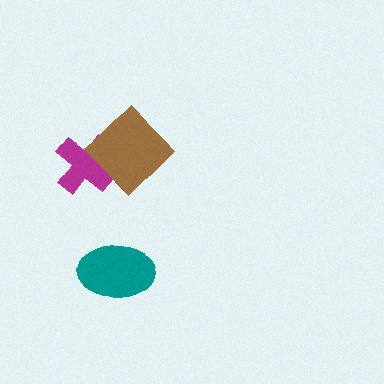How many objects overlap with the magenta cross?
1 object overlaps with the magenta cross.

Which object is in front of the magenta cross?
The brown diamond is in front of the magenta cross.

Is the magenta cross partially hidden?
Yes, it is partially covered by another shape.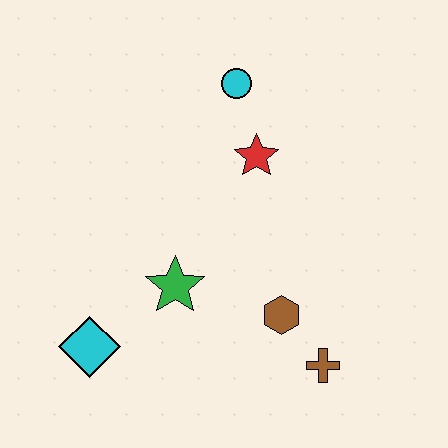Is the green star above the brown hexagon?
Yes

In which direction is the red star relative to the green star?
The red star is above the green star.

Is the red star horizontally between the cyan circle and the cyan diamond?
No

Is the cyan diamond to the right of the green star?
No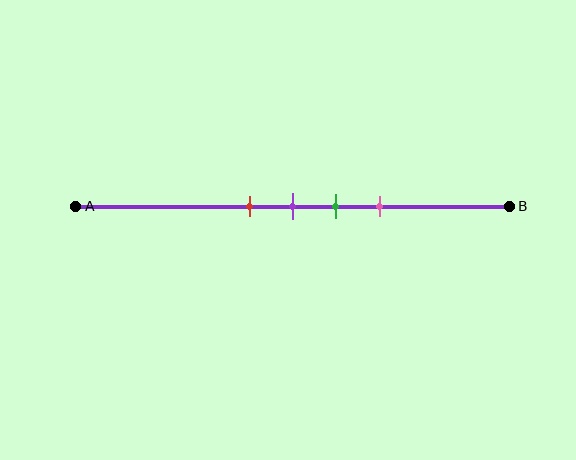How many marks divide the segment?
There are 4 marks dividing the segment.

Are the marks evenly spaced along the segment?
Yes, the marks are approximately evenly spaced.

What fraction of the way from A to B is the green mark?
The green mark is approximately 60% (0.6) of the way from A to B.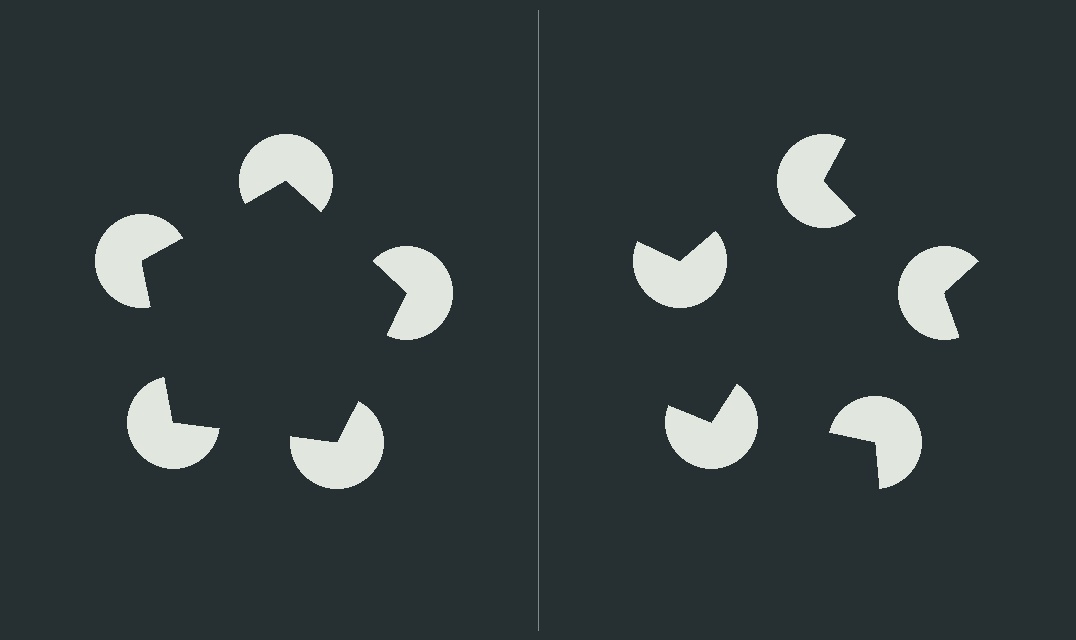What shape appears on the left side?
An illusory pentagon.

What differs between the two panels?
The pac-man discs are positioned identically on both sides; only the wedge orientations differ. On the left they align to a pentagon; on the right they are misaligned.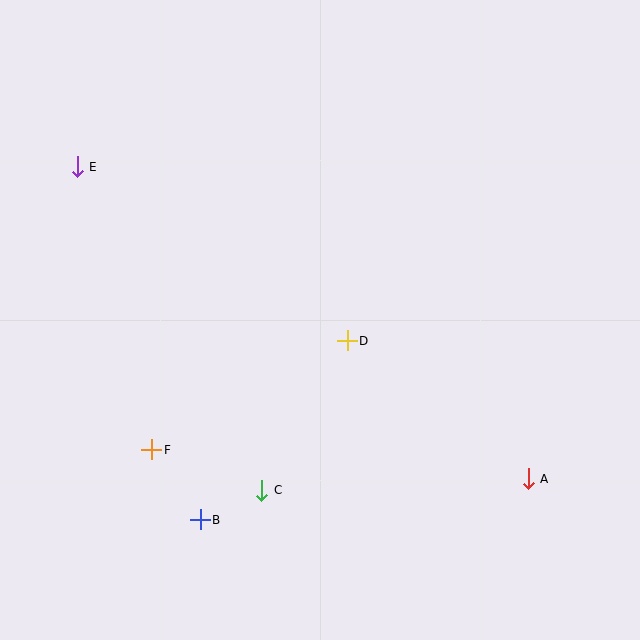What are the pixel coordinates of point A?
Point A is at (528, 479).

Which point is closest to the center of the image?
Point D at (347, 341) is closest to the center.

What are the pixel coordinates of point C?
Point C is at (262, 490).